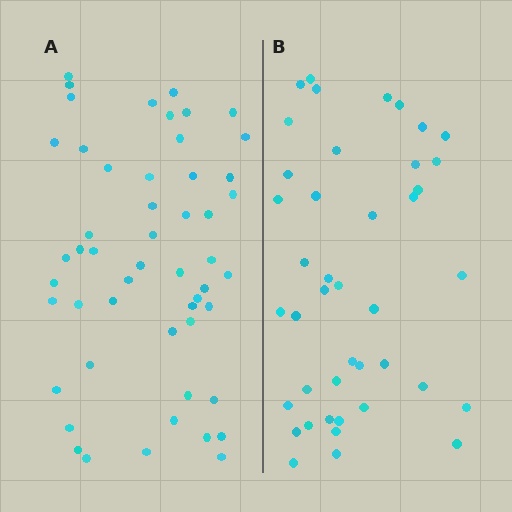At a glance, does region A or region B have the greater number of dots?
Region A (the left region) has more dots.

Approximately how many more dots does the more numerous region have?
Region A has roughly 10 or so more dots than region B.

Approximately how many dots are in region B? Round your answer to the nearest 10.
About 40 dots. (The exact count is 42, which rounds to 40.)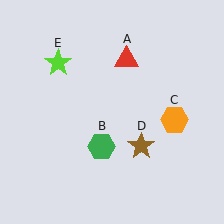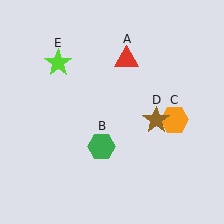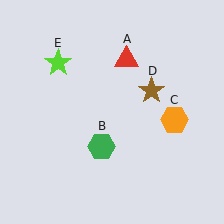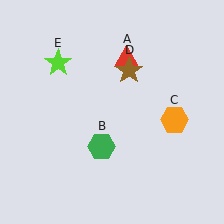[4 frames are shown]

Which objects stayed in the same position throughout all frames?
Red triangle (object A) and green hexagon (object B) and orange hexagon (object C) and lime star (object E) remained stationary.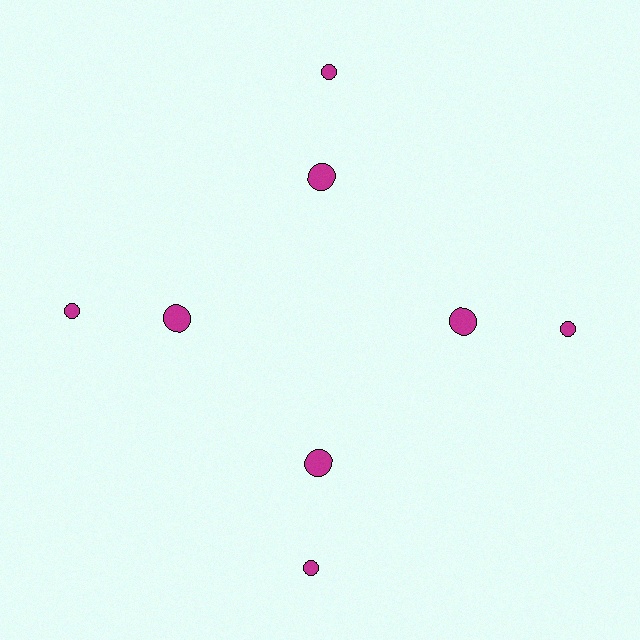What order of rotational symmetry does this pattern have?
This pattern has 4-fold rotational symmetry.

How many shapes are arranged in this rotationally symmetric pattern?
There are 8 shapes, arranged in 4 groups of 2.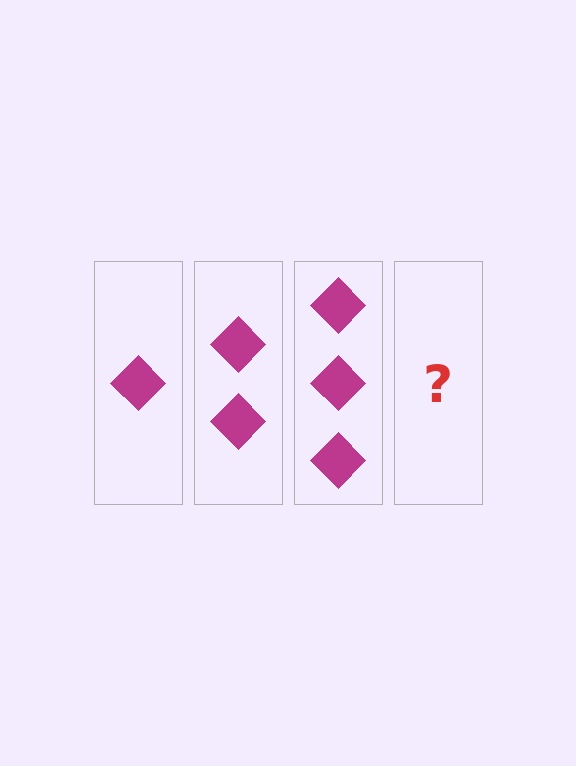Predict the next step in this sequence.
The next step is 4 diamonds.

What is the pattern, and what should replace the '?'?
The pattern is that each step adds one more diamond. The '?' should be 4 diamonds.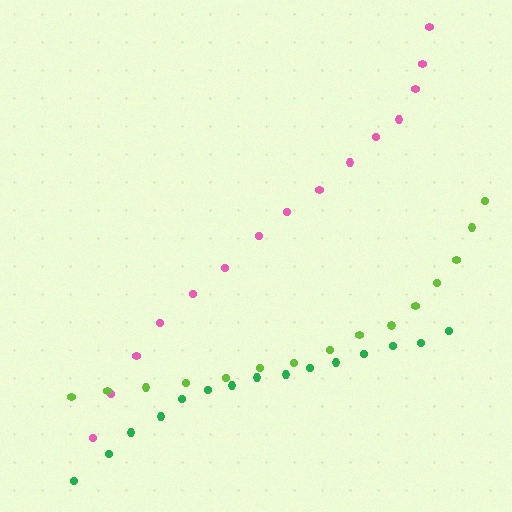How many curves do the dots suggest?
There are 3 distinct paths.